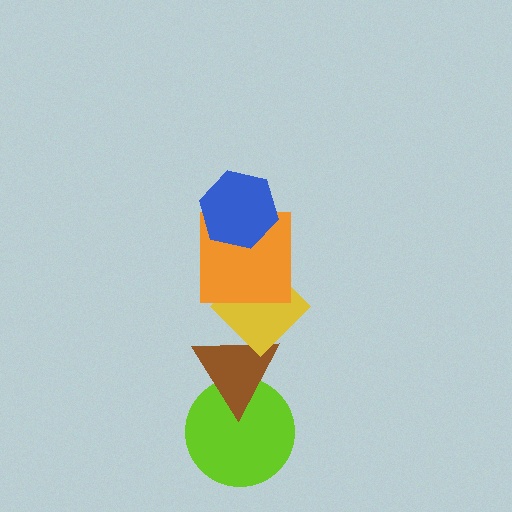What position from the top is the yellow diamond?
The yellow diamond is 3rd from the top.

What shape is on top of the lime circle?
The brown triangle is on top of the lime circle.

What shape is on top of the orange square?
The blue hexagon is on top of the orange square.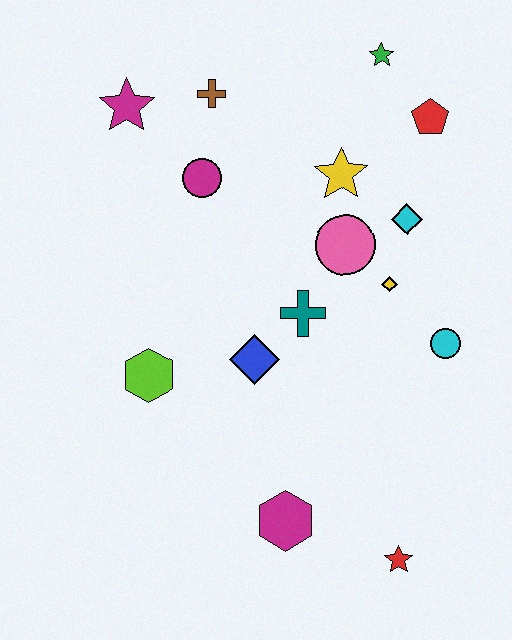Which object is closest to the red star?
The magenta hexagon is closest to the red star.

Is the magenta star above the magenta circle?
Yes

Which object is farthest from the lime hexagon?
The green star is farthest from the lime hexagon.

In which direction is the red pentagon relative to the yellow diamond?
The red pentagon is above the yellow diamond.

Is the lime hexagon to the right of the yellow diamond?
No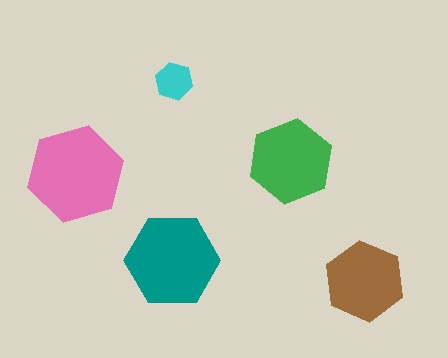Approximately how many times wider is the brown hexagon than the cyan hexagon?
About 2 times wider.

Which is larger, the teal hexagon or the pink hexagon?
The pink one.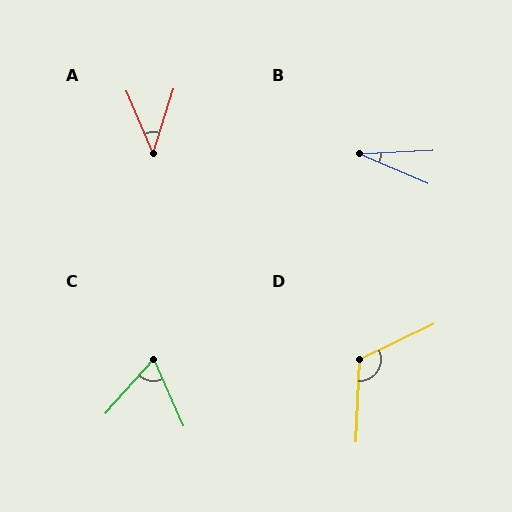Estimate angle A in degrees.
Approximately 40 degrees.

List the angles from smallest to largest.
B (26°), A (40°), C (65°), D (118°).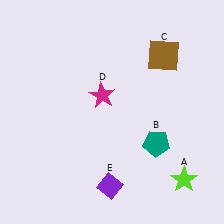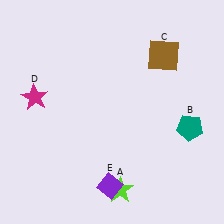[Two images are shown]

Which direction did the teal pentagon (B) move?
The teal pentagon (B) moved right.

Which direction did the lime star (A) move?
The lime star (A) moved left.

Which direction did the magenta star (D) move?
The magenta star (D) moved left.